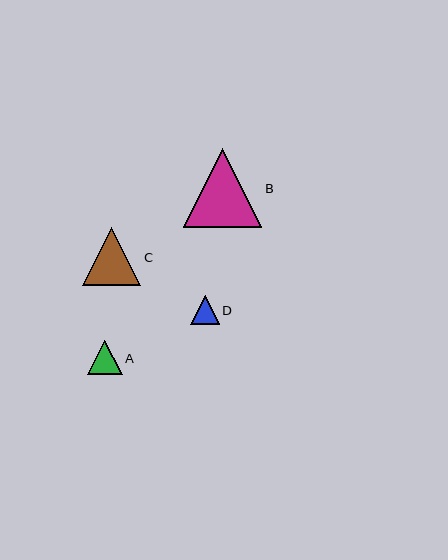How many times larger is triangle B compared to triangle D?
Triangle B is approximately 2.7 times the size of triangle D.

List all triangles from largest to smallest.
From largest to smallest: B, C, A, D.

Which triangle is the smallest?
Triangle D is the smallest with a size of approximately 29 pixels.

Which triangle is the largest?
Triangle B is the largest with a size of approximately 78 pixels.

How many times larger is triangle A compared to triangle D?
Triangle A is approximately 1.2 times the size of triangle D.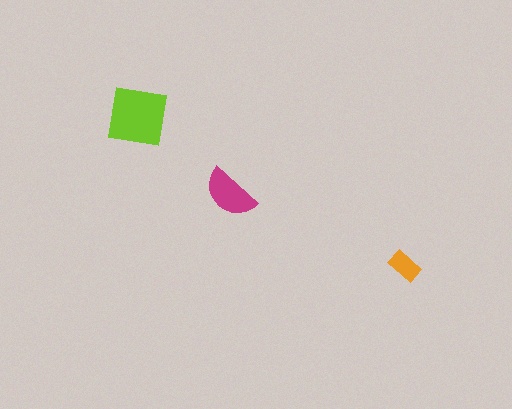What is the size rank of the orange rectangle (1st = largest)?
3rd.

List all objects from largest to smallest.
The lime square, the magenta semicircle, the orange rectangle.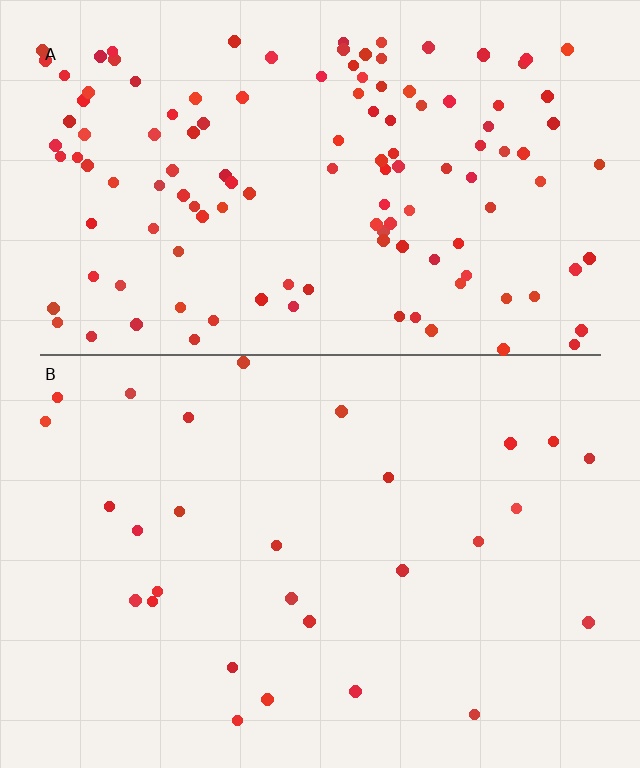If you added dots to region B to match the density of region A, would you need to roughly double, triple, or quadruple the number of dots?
Approximately quadruple.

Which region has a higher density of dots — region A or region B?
A (the top).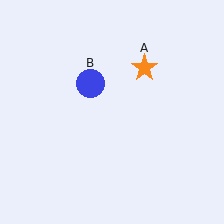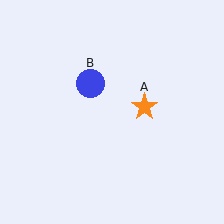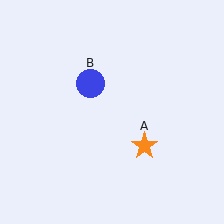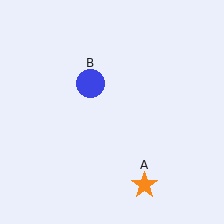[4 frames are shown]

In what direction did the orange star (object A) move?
The orange star (object A) moved down.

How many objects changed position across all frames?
1 object changed position: orange star (object A).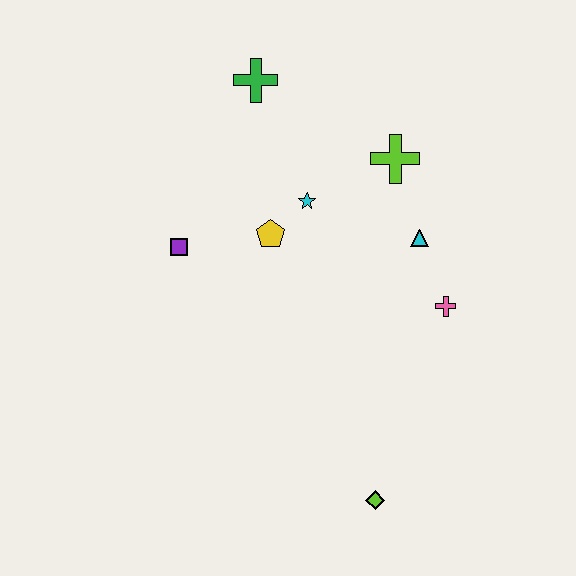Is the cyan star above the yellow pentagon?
Yes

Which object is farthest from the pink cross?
The green cross is farthest from the pink cross.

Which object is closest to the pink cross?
The cyan triangle is closest to the pink cross.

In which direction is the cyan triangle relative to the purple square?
The cyan triangle is to the right of the purple square.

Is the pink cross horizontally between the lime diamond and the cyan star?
No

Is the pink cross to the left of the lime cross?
No